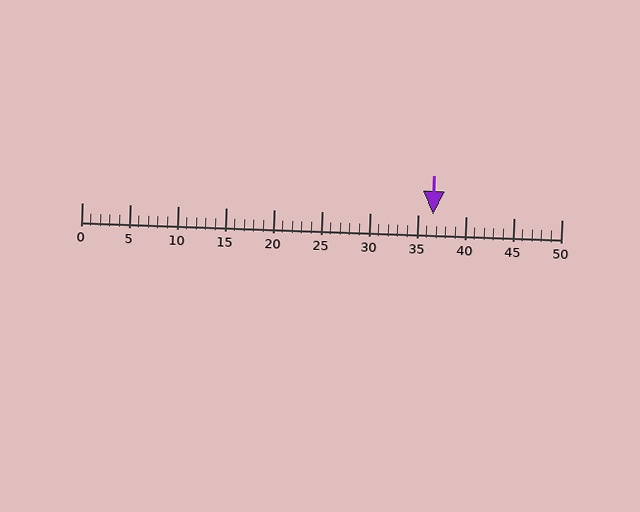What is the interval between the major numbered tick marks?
The major tick marks are spaced 5 units apart.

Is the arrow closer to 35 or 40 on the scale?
The arrow is closer to 35.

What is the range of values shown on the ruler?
The ruler shows values from 0 to 50.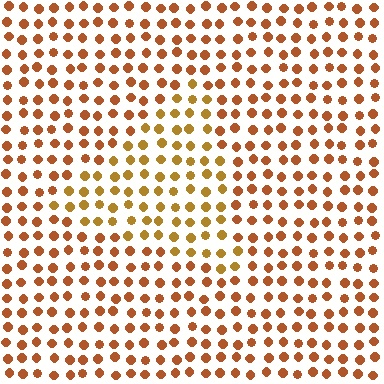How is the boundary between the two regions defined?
The boundary is defined purely by a slight shift in hue (about 21 degrees). Spacing, size, and orientation are identical on both sides.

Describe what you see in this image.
The image is filled with small brown elements in a uniform arrangement. A triangle-shaped region is visible where the elements are tinted to a slightly different hue, forming a subtle color boundary.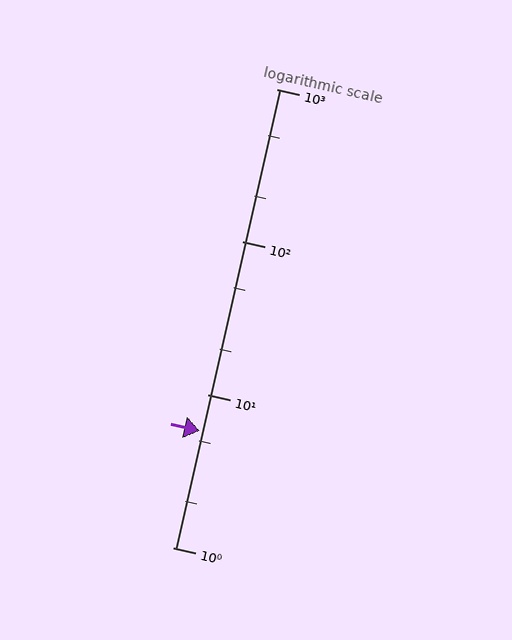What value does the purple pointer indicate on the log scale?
The pointer indicates approximately 5.8.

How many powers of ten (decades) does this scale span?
The scale spans 3 decades, from 1 to 1000.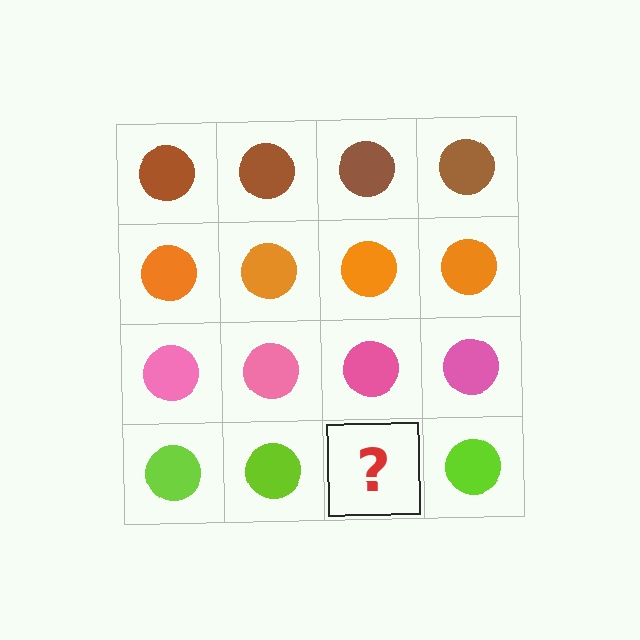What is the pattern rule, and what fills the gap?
The rule is that each row has a consistent color. The gap should be filled with a lime circle.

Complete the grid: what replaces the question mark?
The question mark should be replaced with a lime circle.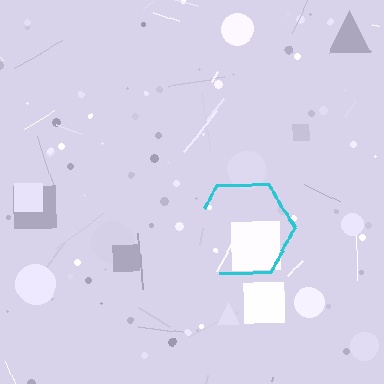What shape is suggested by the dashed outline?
The dashed outline suggests a hexagon.